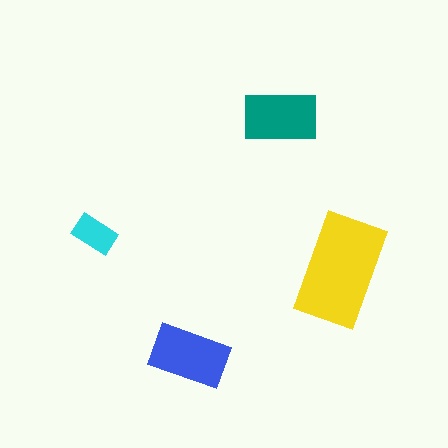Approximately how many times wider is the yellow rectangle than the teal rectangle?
About 1.5 times wider.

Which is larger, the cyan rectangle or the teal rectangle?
The teal one.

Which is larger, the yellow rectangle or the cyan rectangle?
The yellow one.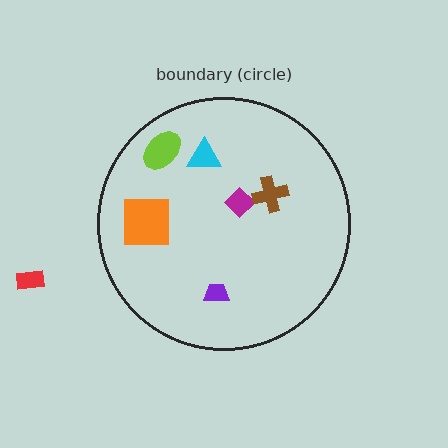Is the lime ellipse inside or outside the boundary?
Inside.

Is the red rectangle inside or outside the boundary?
Outside.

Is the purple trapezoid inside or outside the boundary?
Inside.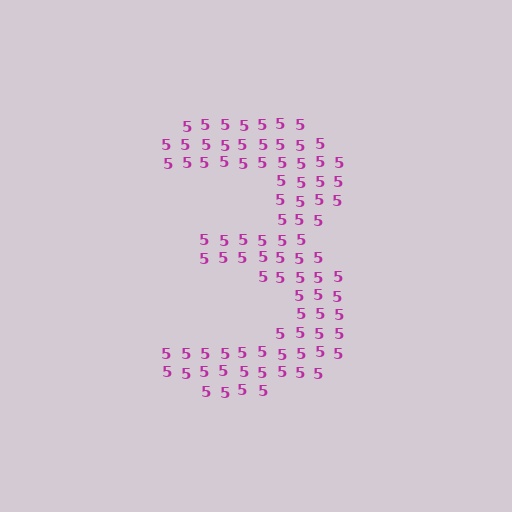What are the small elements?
The small elements are digit 5's.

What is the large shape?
The large shape is the digit 3.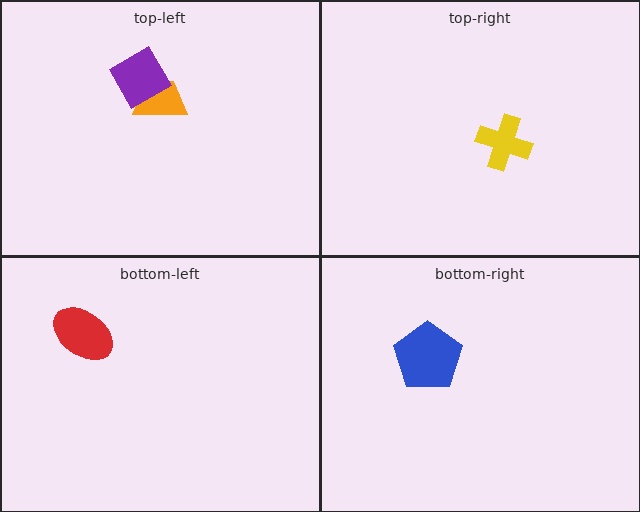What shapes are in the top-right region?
The yellow cross.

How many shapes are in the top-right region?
1.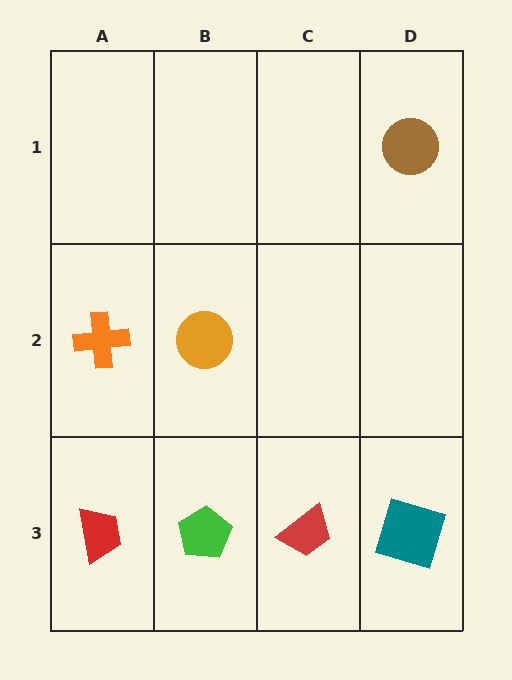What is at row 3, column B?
A green pentagon.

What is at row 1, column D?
A brown circle.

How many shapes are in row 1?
1 shape.